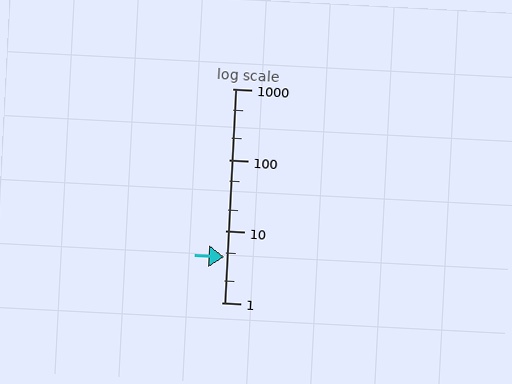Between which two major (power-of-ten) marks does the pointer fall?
The pointer is between 1 and 10.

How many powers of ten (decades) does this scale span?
The scale spans 3 decades, from 1 to 1000.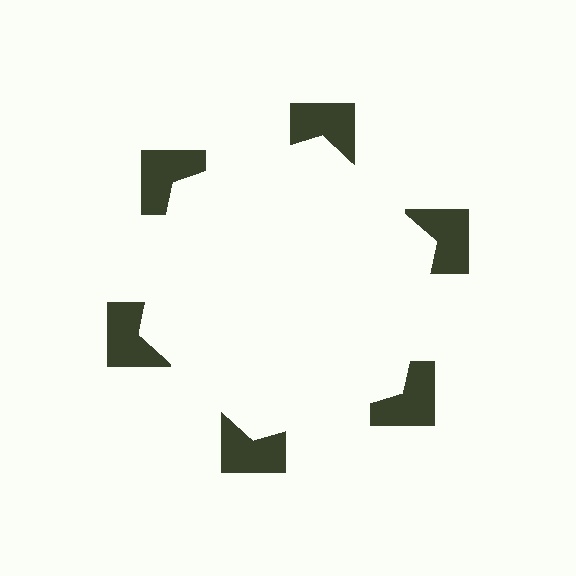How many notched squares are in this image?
There are 6 — one at each vertex of the illusory hexagon.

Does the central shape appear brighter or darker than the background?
It typically appears slightly brighter than the background, even though no actual brightness change is drawn.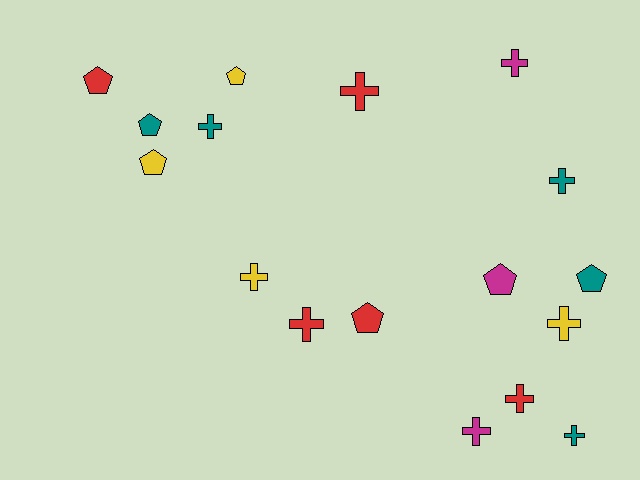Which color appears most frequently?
Teal, with 5 objects.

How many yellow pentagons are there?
There are 2 yellow pentagons.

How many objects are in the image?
There are 17 objects.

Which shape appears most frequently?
Cross, with 10 objects.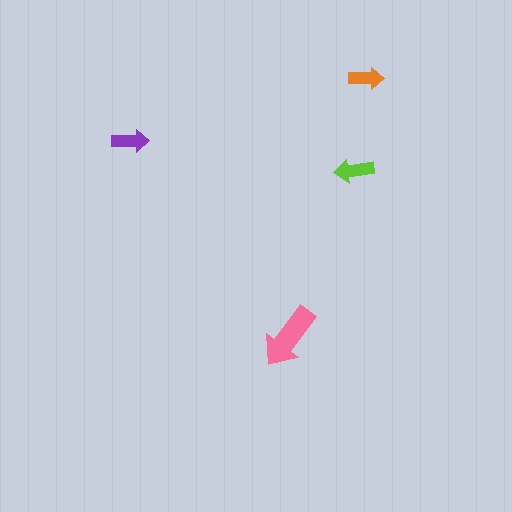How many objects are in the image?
There are 4 objects in the image.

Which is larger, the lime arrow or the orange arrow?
The lime one.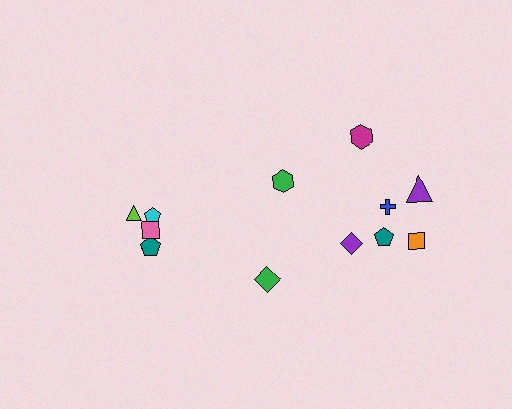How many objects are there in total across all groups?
There are 12 objects.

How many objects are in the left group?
There are 4 objects.